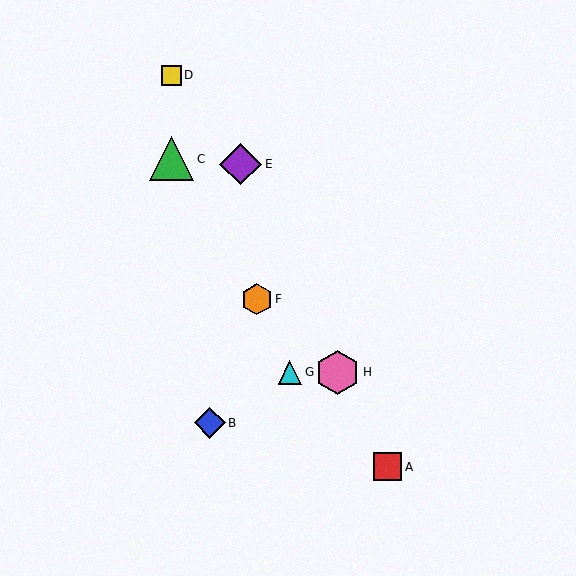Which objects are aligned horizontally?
Objects G, H are aligned horizontally.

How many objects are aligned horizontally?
2 objects (G, H) are aligned horizontally.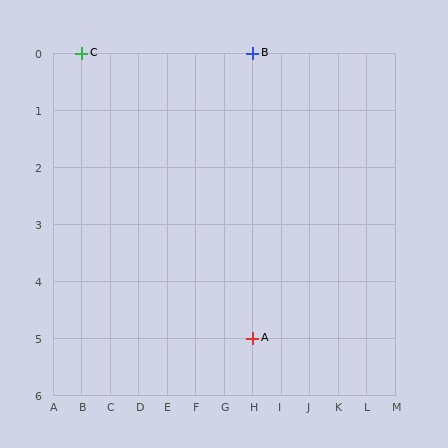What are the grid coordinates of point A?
Point A is at grid coordinates (H, 5).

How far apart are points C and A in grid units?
Points C and A are 6 columns and 5 rows apart (about 7.8 grid units diagonally).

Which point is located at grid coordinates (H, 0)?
Point B is at (H, 0).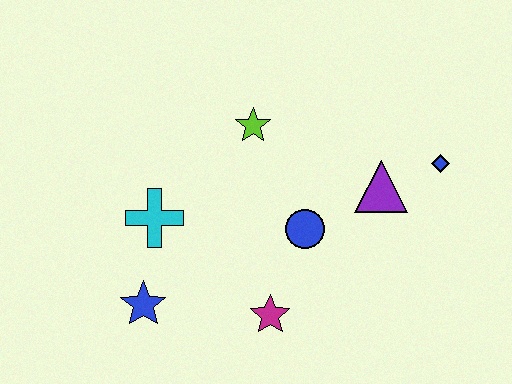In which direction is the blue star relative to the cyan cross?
The blue star is below the cyan cross.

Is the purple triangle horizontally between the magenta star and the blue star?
No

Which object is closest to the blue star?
The cyan cross is closest to the blue star.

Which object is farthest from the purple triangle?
The blue star is farthest from the purple triangle.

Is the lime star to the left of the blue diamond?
Yes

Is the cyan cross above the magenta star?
Yes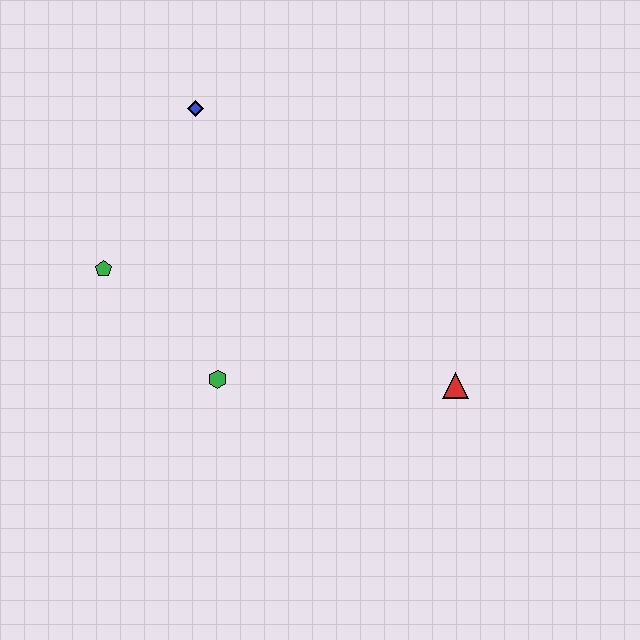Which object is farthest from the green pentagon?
The red triangle is farthest from the green pentagon.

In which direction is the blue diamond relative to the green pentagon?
The blue diamond is above the green pentagon.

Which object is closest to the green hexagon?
The green pentagon is closest to the green hexagon.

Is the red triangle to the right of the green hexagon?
Yes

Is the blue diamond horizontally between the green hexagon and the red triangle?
No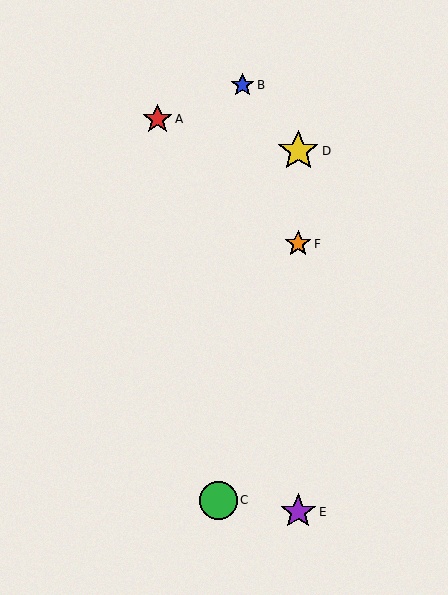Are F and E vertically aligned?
Yes, both are at x≈298.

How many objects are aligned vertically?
3 objects (D, E, F) are aligned vertically.